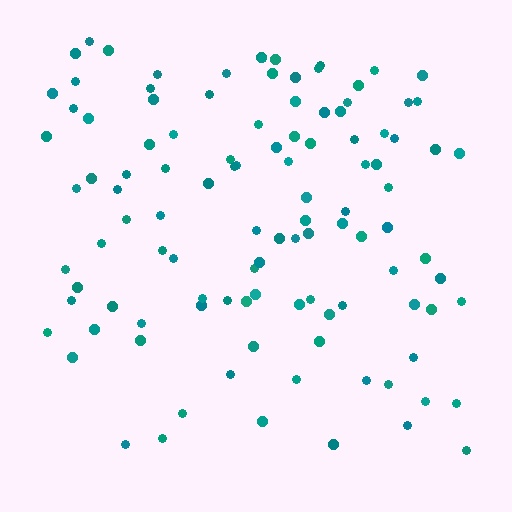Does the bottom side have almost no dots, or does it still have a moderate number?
Still a moderate number, just noticeably fewer than the top.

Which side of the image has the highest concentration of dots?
The top.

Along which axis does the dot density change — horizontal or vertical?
Vertical.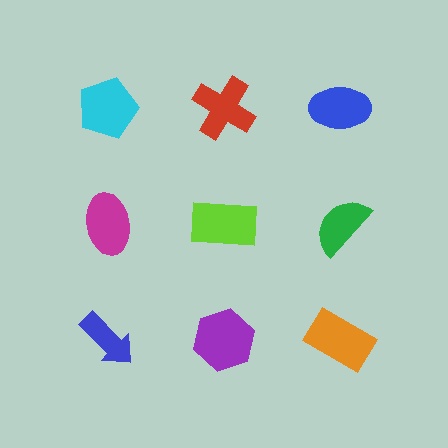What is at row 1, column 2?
A red cross.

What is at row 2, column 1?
A magenta ellipse.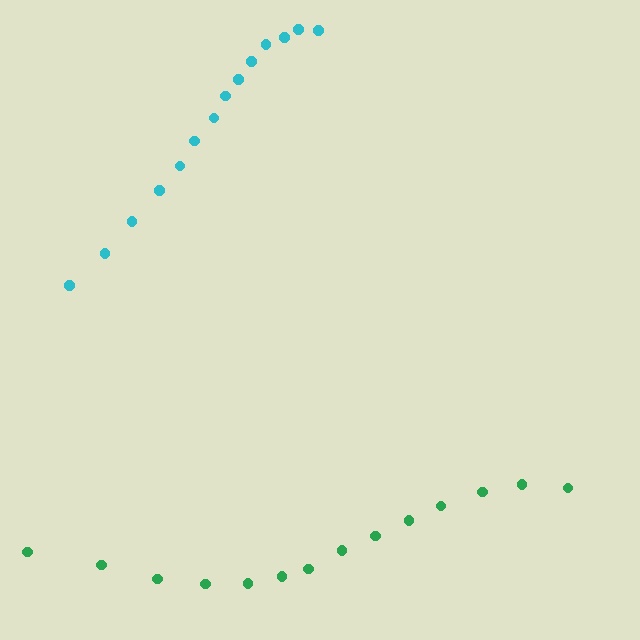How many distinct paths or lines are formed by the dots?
There are 2 distinct paths.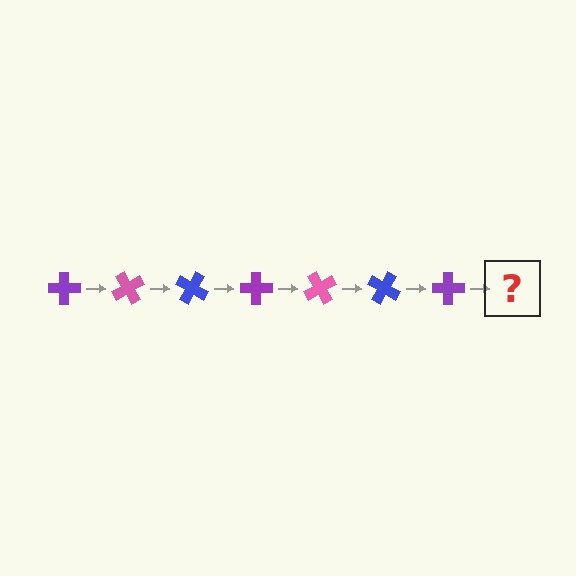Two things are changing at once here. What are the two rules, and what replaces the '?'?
The two rules are that it rotates 60 degrees each step and the color cycles through purple, pink, and blue. The '?' should be a pink cross, rotated 420 degrees from the start.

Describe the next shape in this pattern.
It should be a pink cross, rotated 420 degrees from the start.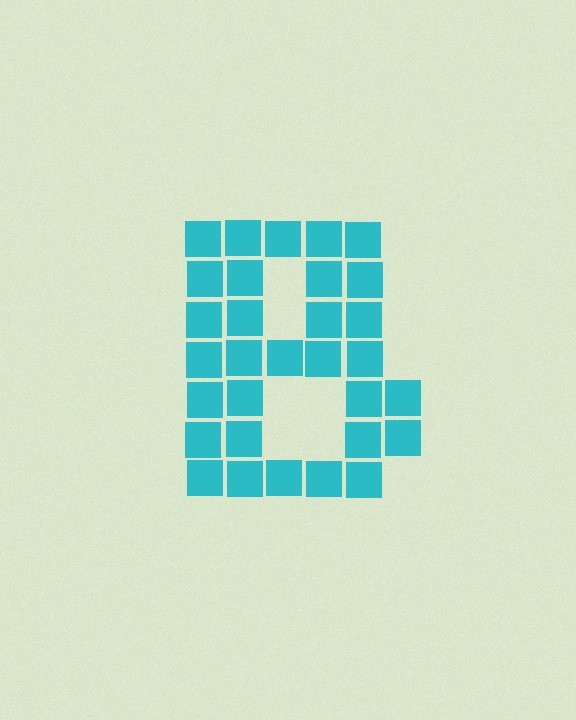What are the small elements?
The small elements are squares.